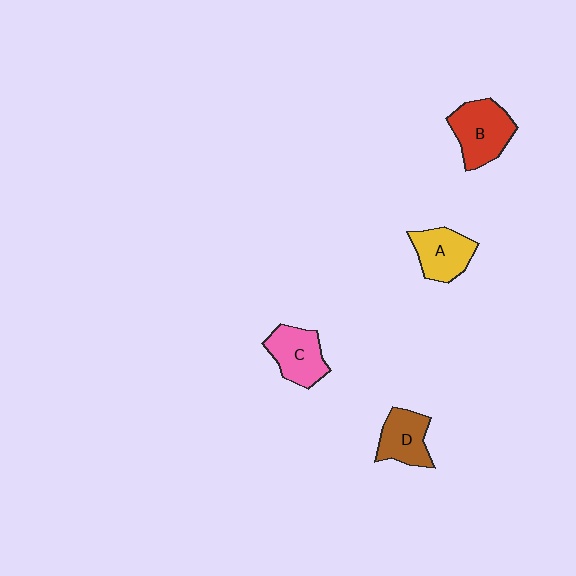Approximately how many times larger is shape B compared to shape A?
Approximately 1.2 times.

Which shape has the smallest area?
Shape D (brown).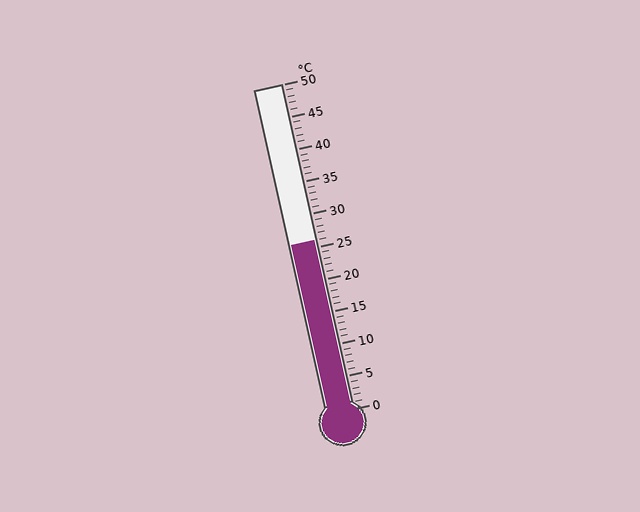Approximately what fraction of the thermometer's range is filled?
The thermometer is filled to approximately 50% of its range.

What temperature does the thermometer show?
The thermometer shows approximately 26°C.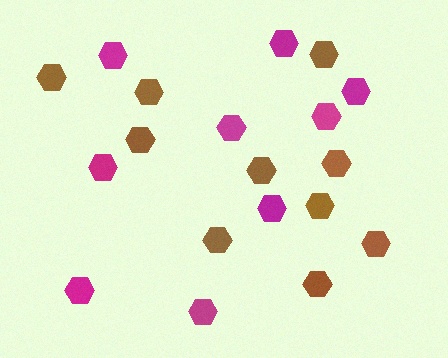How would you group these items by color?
There are 2 groups: one group of brown hexagons (10) and one group of magenta hexagons (9).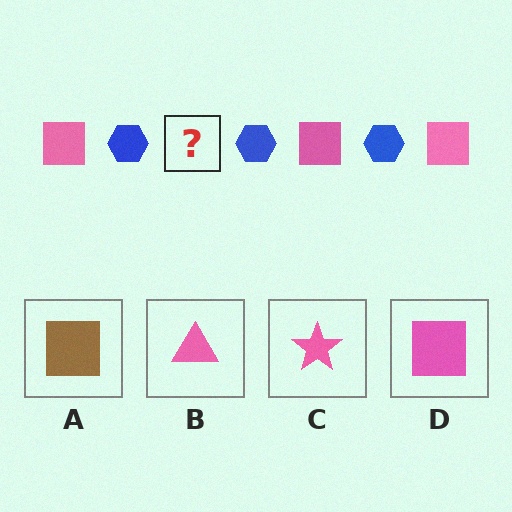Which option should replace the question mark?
Option D.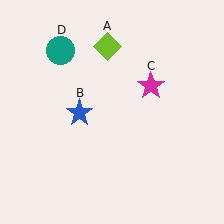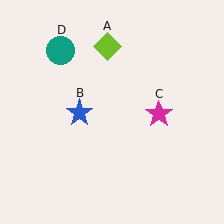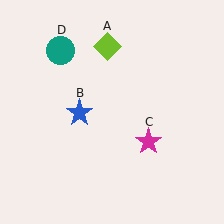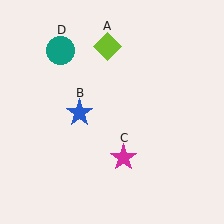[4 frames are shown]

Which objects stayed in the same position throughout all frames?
Lime diamond (object A) and blue star (object B) and teal circle (object D) remained stationary.